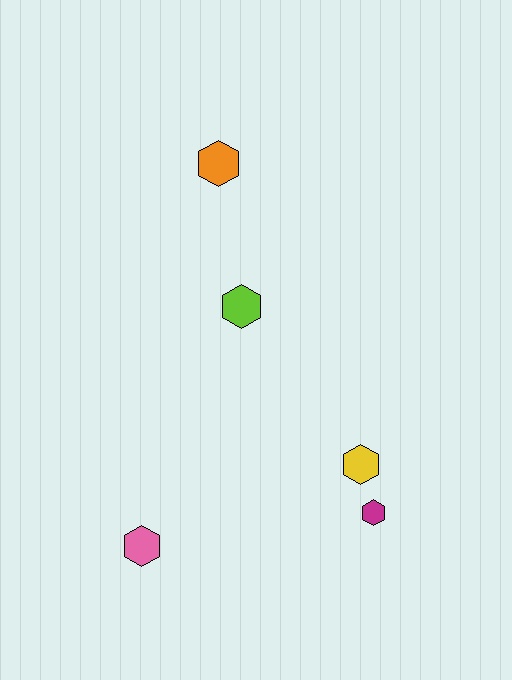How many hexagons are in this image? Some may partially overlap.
There are 5 hexagons.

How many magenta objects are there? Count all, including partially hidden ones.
There is 1 magenta object.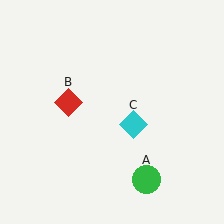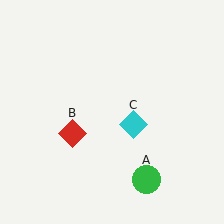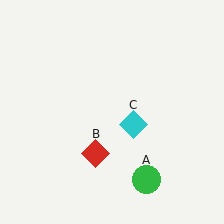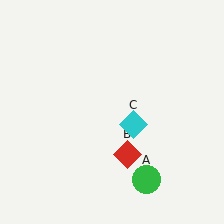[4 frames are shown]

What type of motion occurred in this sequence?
The red diamond (object B) rotated counterclockwise around the center of the scene.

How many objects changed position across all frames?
1 object changed position: red diamond (object B).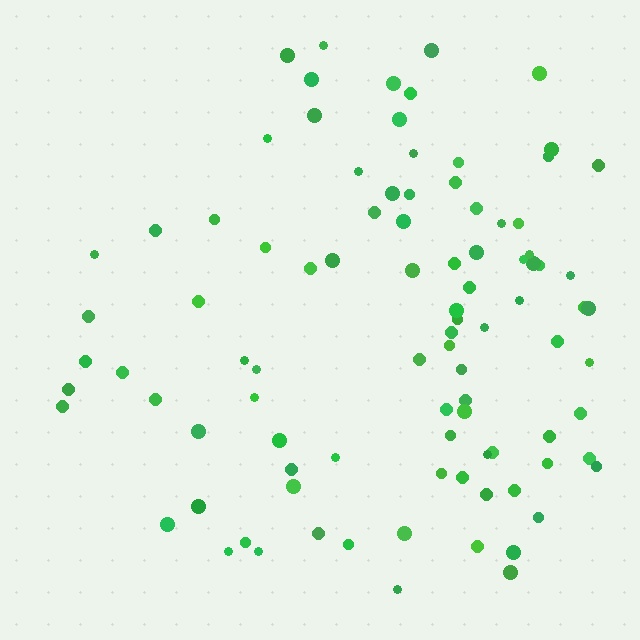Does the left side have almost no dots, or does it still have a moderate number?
Still a moderate number, just noticeably fewer than the right.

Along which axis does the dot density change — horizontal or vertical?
Horizontal.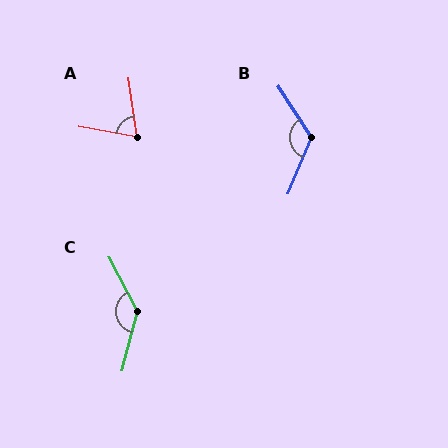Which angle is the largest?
C, at approximately 138 degrees.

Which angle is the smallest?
A, at approximately 72 degrees.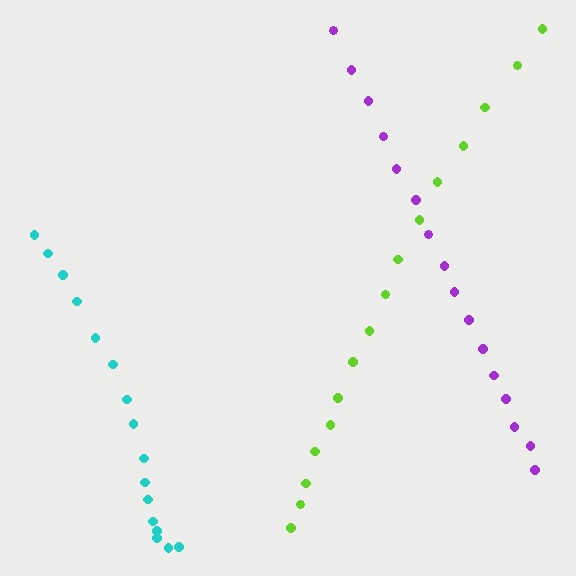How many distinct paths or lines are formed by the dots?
There are 3 distinct paths.